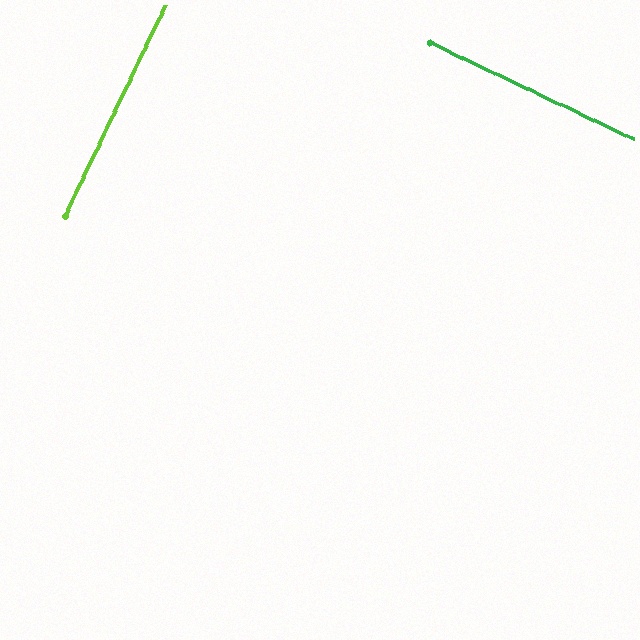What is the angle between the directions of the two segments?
Approximately 90 degrees.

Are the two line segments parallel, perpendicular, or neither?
Perpendicular — they meet at approximately 90°.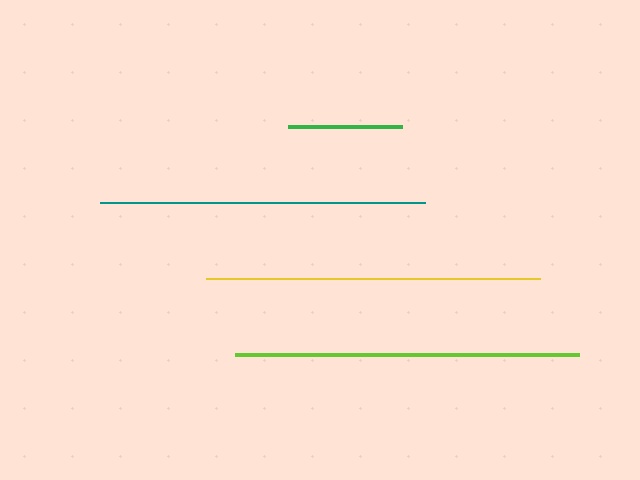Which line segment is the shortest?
The green line is the shortest at approximately 114 pixels.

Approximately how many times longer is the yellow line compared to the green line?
The yellow line is approximately 2.9 times the length of the green line.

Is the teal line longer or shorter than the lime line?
The lime line is longer than the teal line.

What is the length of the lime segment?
The lime segment is approximately 344 pixels long.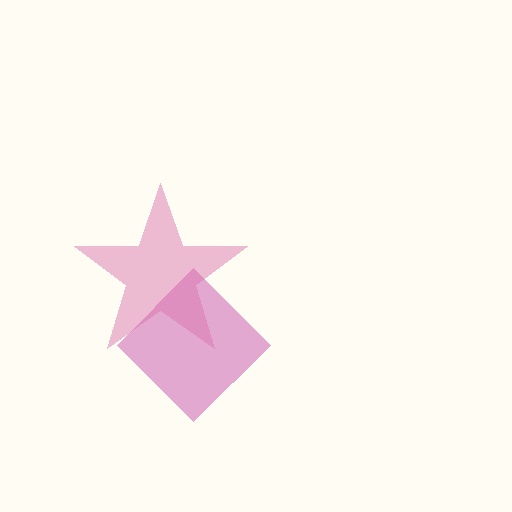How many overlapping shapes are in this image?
There are 2 overlapping shapes in the image.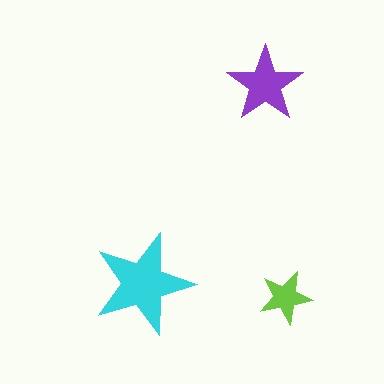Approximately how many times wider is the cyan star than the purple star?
About 1.5 times wider.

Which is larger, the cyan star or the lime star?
The cyan one.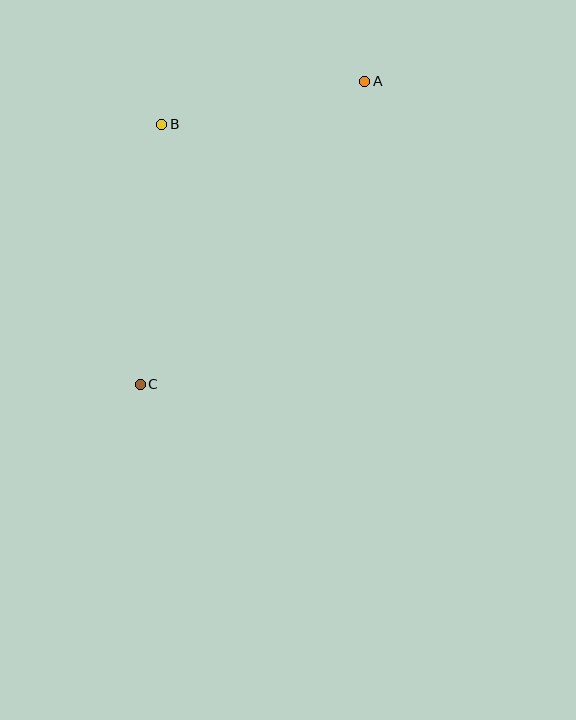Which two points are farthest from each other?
Points A and C are farthest from each other.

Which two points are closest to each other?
Points A and B are closest to each other.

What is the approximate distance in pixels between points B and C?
The distance between B and C is approximately 261 pixels.